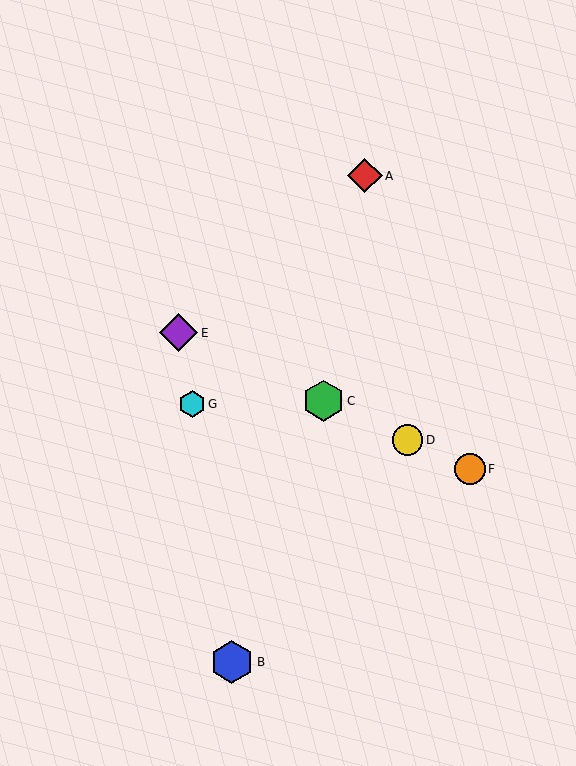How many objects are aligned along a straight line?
4 objects (C, D, E, F) are aligned along a straight line.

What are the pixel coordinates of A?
Object A is at (365, 176).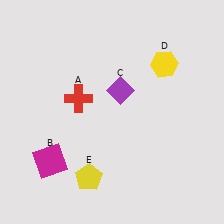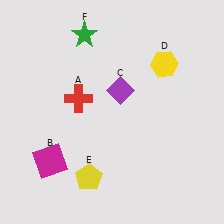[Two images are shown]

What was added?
A green star (F) was added in Image 2.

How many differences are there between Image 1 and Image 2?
There is 1 difference between the two images.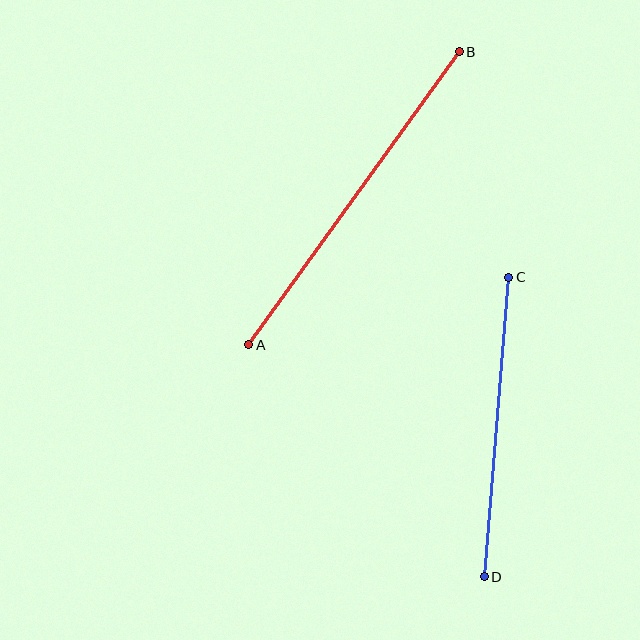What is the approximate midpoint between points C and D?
The midpoint is at approximately (497, 427) pixels.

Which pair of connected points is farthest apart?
Points A and B are farthest apart.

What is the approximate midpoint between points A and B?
The midpoint is at approximately (354, 198) pixels.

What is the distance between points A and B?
The distance is approximately 361 pixels.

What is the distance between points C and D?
The distance is approximately 301 pixels.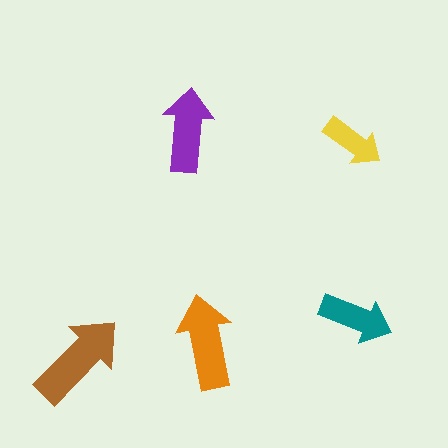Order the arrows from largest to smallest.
the brown one, the orange one, the purple one, the teal one, the yellow one.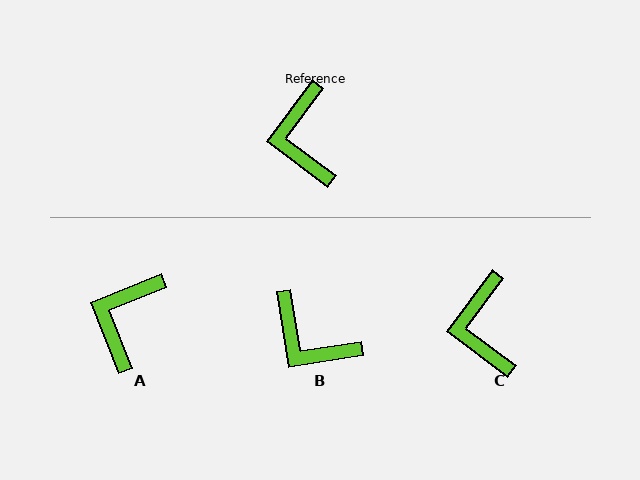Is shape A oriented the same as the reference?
No, it is off by about 31 degrees.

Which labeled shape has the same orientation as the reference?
C.